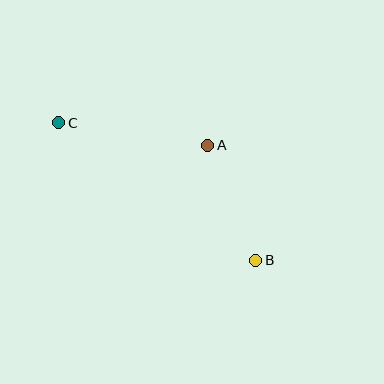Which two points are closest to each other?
Points A and B are closest to each other.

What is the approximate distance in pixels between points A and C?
The distance between A and C is approximately 150 pixels.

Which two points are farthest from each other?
Points B and C are farthest from each other.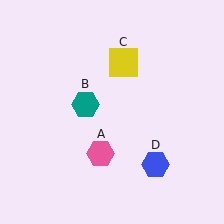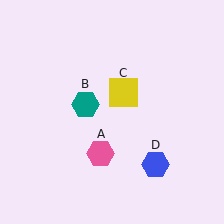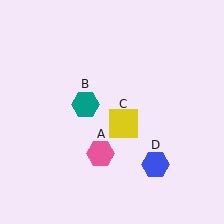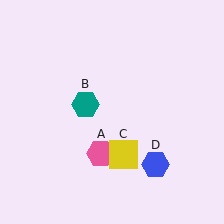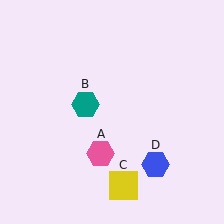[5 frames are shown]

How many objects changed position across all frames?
1 object changed position: yellow square (object C).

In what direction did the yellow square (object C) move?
The yellow square (object C) moved down.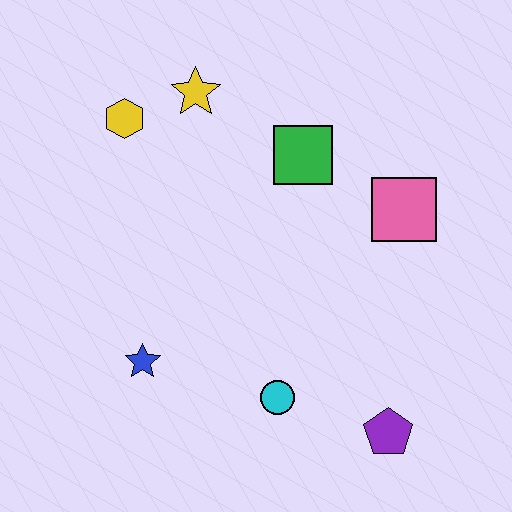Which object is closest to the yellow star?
The yellow hexagon is closest to the yellow star.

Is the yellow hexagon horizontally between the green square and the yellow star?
No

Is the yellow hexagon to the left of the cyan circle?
Yes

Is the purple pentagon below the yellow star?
Yes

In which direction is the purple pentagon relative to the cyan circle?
The purple pentagon is to the right of the cyan circle.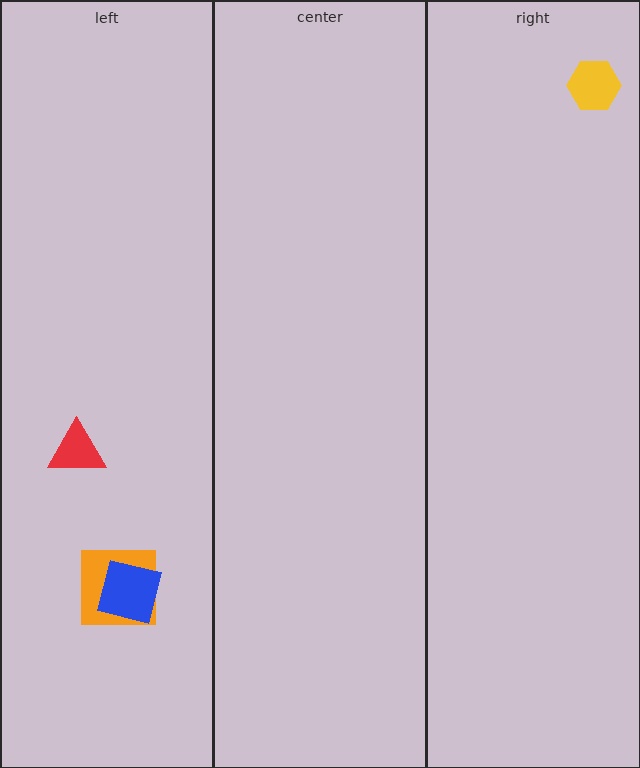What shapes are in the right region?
The yellow hexagon.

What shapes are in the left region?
The orange square, the blue square, the red triangle.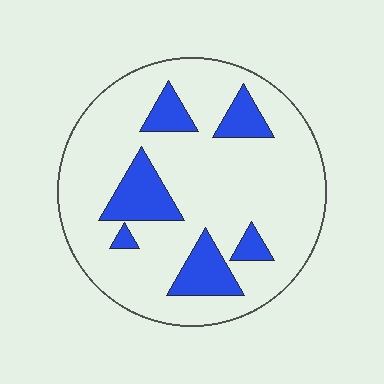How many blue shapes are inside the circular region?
6.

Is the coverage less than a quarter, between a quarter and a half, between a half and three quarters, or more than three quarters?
Less than a quarter.